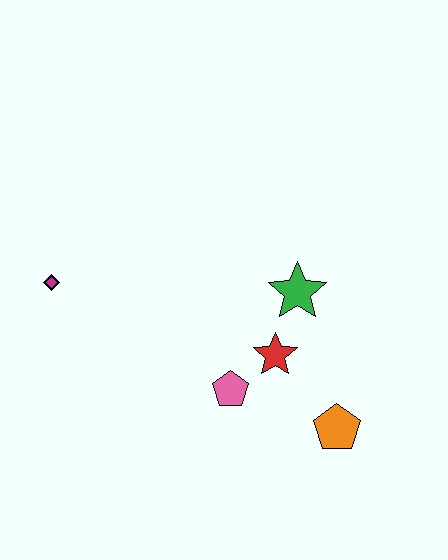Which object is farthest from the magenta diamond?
The orange pentagon is farthest from the magenta diamond.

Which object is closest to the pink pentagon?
The red star is closest to the pink pentagon.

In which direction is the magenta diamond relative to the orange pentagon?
The magenta diamond is to the left of the orange pentagon.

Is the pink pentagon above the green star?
No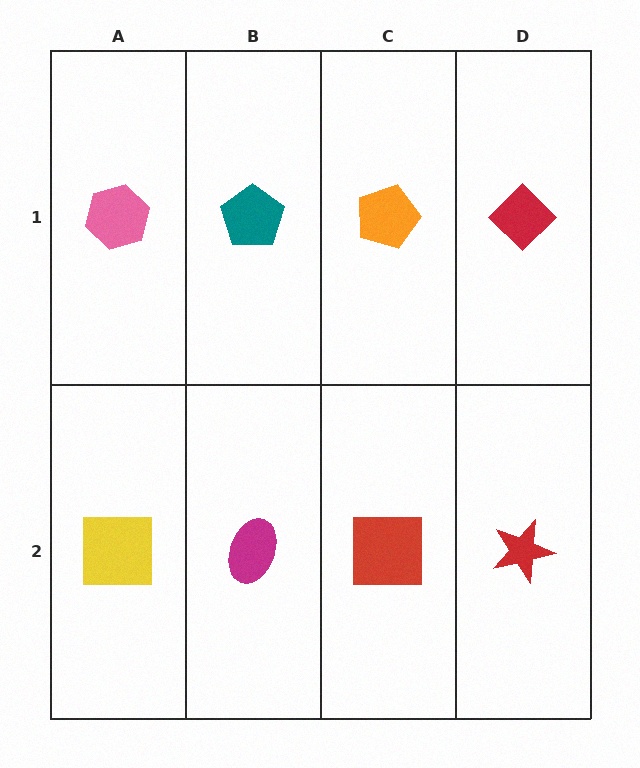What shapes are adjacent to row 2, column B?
A teal pentagon (row 1, column B), a yellow square (row 2, column A), a red square (row 2, column C).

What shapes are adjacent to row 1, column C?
A red square (row 2, column C), a teal pentagon (row 1, column B), a red diamond (row 1, column D).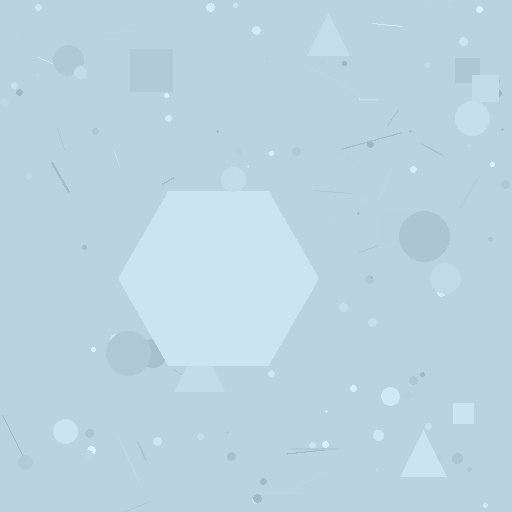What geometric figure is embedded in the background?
A hexagon is embedded in the background.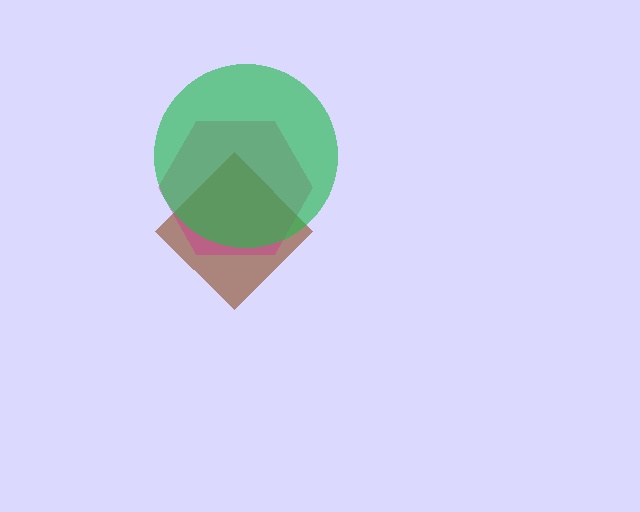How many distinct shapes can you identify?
There are 3 distinct shapes: a brown diamond, a magenta hexagon, a green circle.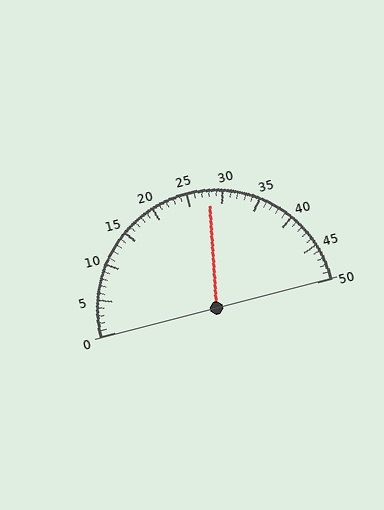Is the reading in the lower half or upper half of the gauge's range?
The reading is in the upper half of the range (0 to 50).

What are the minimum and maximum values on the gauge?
The gauge ranges from 0 to 50.